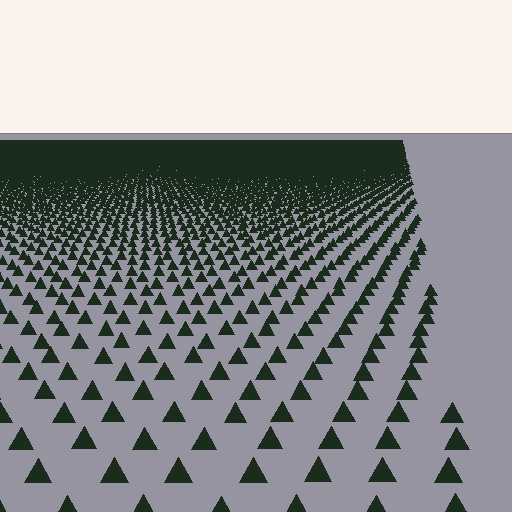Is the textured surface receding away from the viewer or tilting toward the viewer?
The surface is receding away from the viewer. Texture elements get smaller and denser toward the top.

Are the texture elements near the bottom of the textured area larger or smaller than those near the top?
Larger. Near the bottom, elements are closer to the viewer and appear at a bigger on-screen size.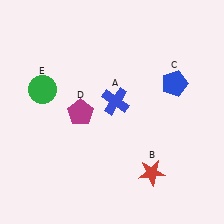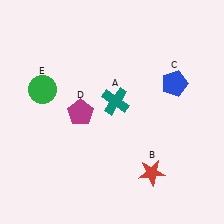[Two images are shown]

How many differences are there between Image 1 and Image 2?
There is 1 difference between the two images.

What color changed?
The cross (A) changed from blue in Image 1 to teal in Image 2.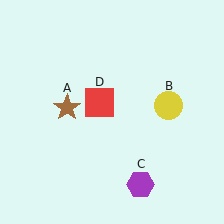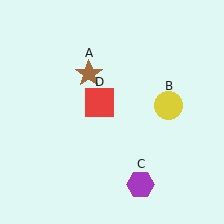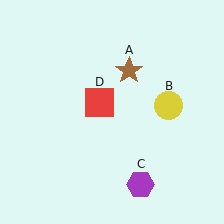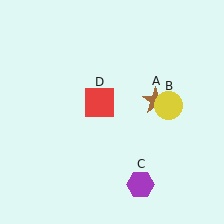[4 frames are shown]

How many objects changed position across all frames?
1 object changed position: brown star (object A).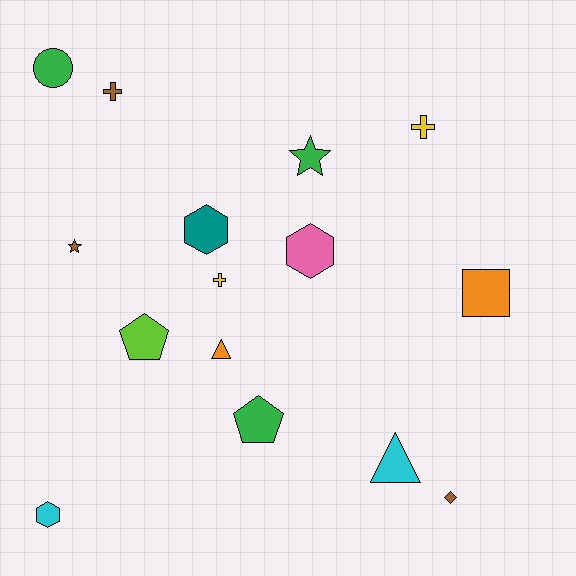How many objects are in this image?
There are 15 objects.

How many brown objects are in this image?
There are 3 brown objects.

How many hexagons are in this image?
There are 3 hexagons.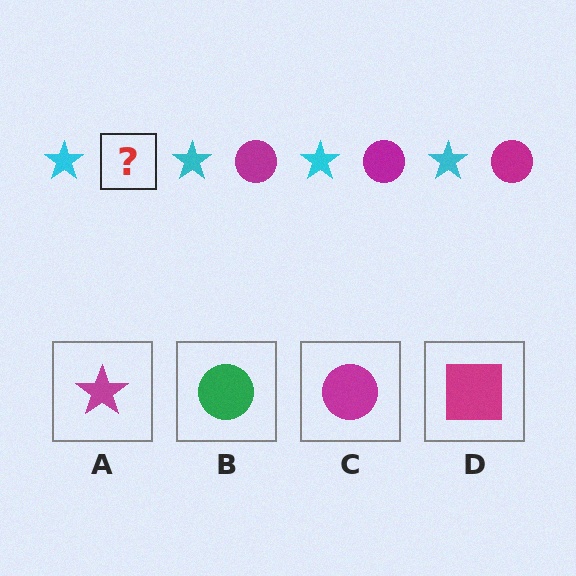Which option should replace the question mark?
Option C.